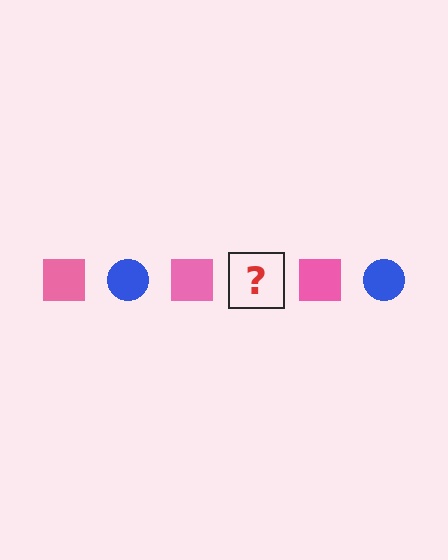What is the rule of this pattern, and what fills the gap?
The rule is that the pattern alternates between pink square and blue circle. The gap should be filled with a blue circle.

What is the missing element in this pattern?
The missing element is a blue circle.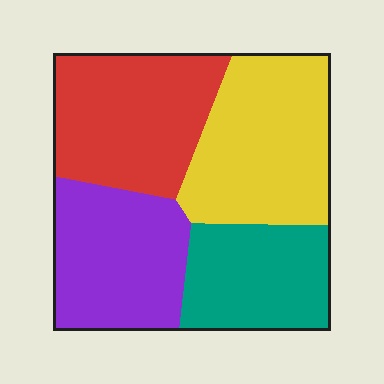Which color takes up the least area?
Teal, at roughly 20%.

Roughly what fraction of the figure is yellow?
Yellow covers roughly 30% of the figure.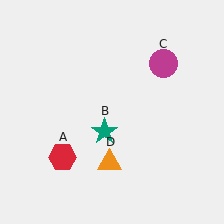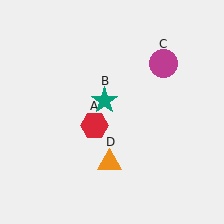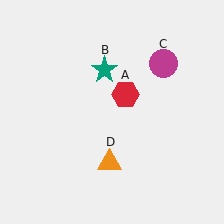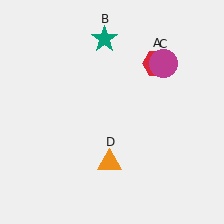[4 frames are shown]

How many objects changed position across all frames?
2 objects changed position: red hexagon (object A), teal star (object B).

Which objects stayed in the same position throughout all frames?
Magenta circle (object C) and orange triangle (object D) remained stationary.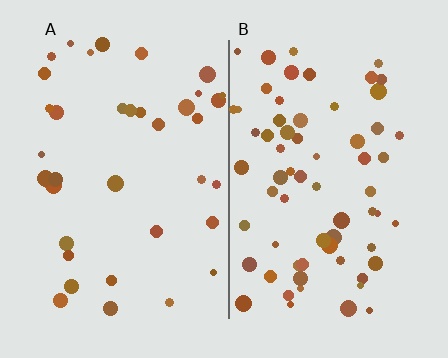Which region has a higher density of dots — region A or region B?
B (the right).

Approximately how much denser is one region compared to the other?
Approximately 1.8× — region B over region A.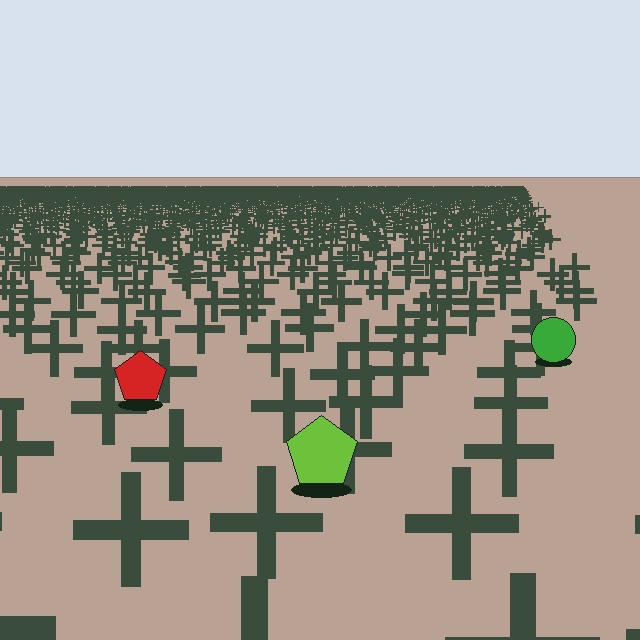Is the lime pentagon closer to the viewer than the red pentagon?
Yes. The lime pentagon is closer — you can tell from the texture gradient: the ground texture is coarser near it.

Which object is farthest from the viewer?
The green circle is farthest from the viewer. It appears smaller and the ground texture around it is denser.